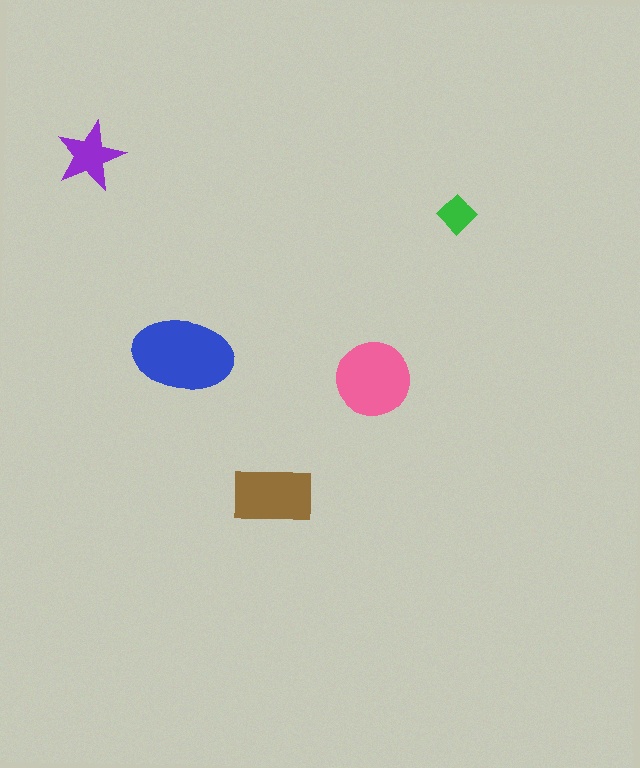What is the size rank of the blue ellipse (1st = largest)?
1st.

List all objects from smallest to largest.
The green diamond, the purple star, the brown rectangle, the pink circle, the blue ellipse.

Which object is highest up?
The purple star is topmost.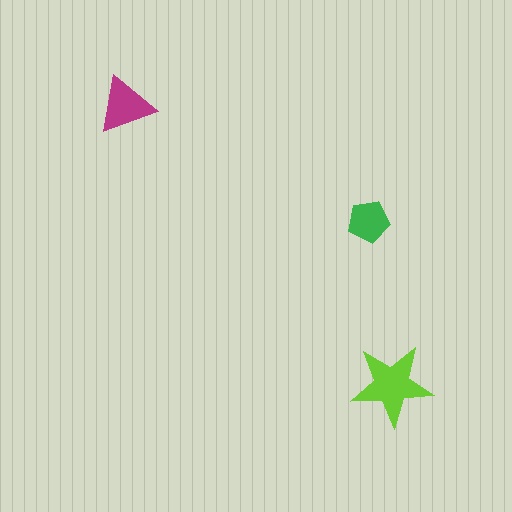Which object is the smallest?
The green pentagon.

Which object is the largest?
The lime star.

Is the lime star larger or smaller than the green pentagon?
Larger.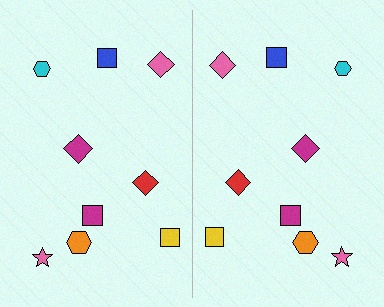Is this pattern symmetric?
Yes, this pattern has bilateral (reflection) symmetry.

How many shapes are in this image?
There are 18 shapes in this image.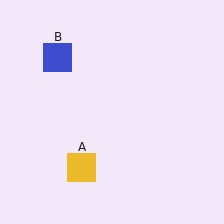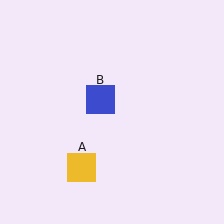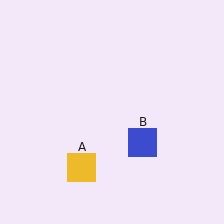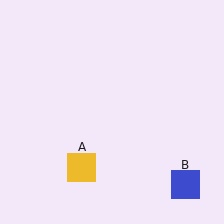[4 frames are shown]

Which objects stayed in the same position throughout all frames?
Yellow square (object A) remained stationary.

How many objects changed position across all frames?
1 object changed position: blue square (object B).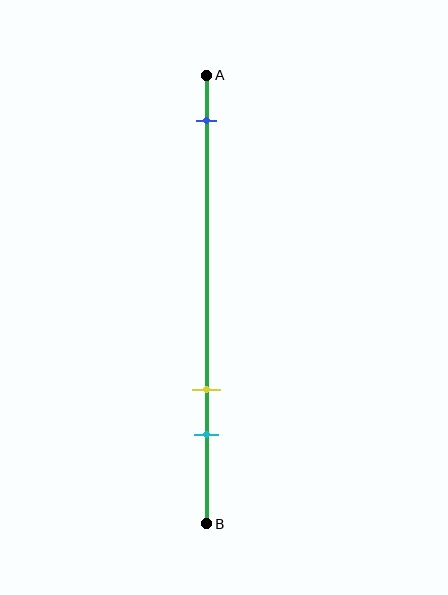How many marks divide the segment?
There are 3 marks dividing the segment.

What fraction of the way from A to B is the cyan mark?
The cyan mark is approximately 80% (0.8) of the way from A to B.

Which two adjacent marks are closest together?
The yellow and cyan marks are the closest adjacent pair.